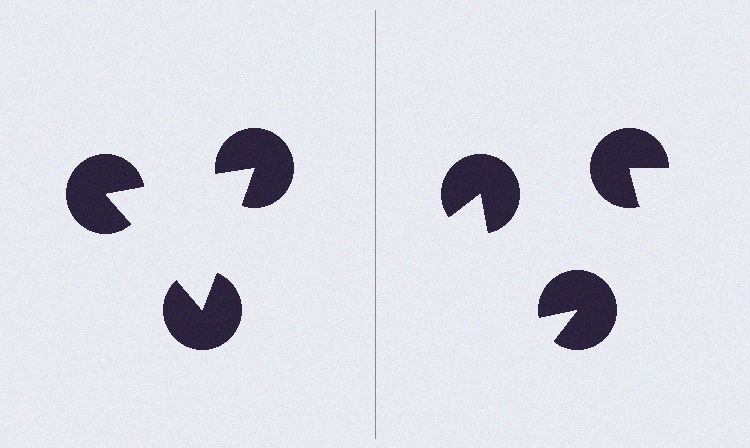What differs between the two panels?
The pac-man discs are positioned identically on both sides; only the wedge orientations differ. On the left they align to a triangle; on the right they are misaligned.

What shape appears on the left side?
An illusory triangle.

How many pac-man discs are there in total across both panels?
6 — 3 on each side.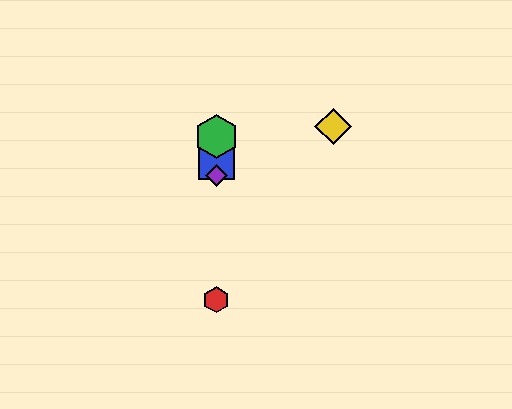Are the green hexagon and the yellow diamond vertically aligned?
No, the green hexagon is at x≈216 and the yellow diamond is at x≈333.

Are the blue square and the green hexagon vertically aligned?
Yes, both are at x≈216.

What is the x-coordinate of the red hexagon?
The red hexagon is at x≈216.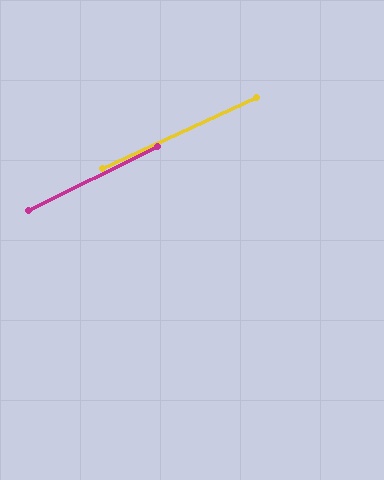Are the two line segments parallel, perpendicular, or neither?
Parallel — their directions differ by only 1.5°.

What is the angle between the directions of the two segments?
Approximately 2 degrees.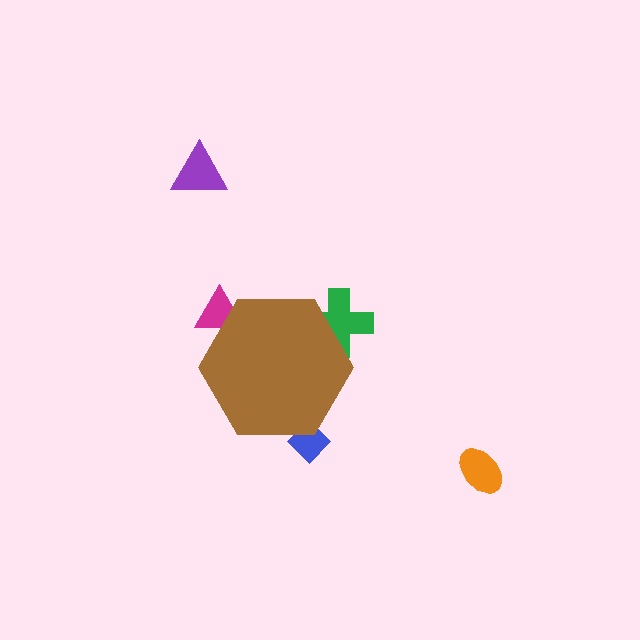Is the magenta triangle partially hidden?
Yes, the magenta triangle is partially hidden behind the brown hexagon.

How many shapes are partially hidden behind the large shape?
3 shapes are partially hidden.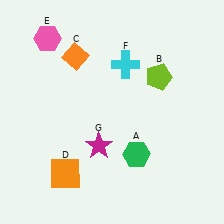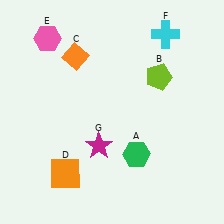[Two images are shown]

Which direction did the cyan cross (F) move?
The cyan cross (F) moved right.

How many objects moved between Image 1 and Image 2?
1 object moved between the two images.